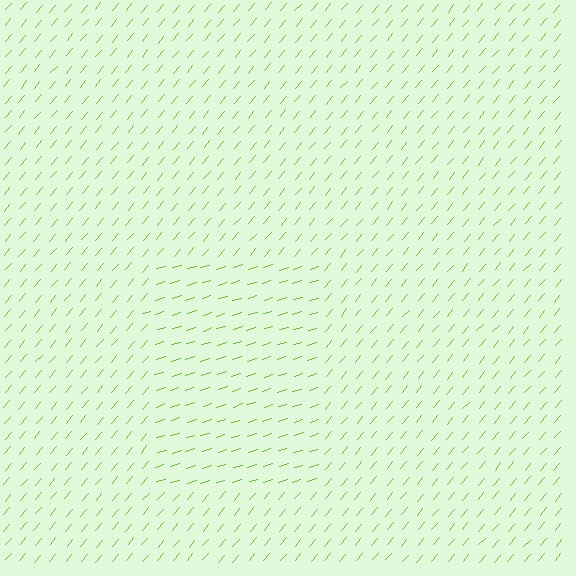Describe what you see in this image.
The image is filled with small lime line segments. A rectangle region in the image has lines oriented differently from the surrounding lines, creating a visible texture boundary.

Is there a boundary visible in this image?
Yes, there is a texture boundary formed by a change in line orientation.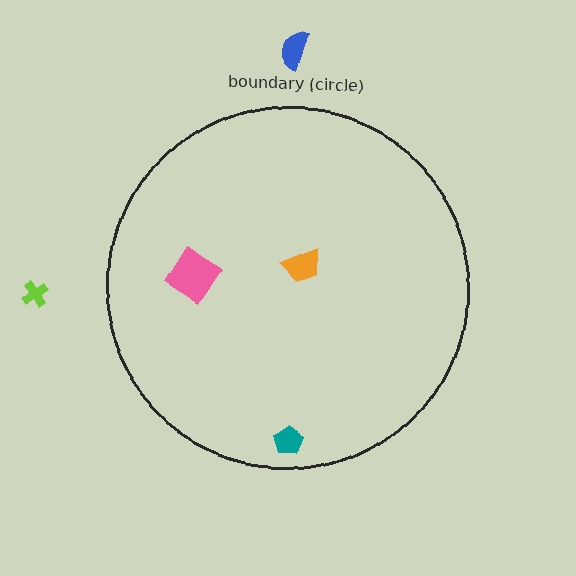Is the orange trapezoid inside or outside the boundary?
Inside.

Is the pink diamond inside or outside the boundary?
Inside.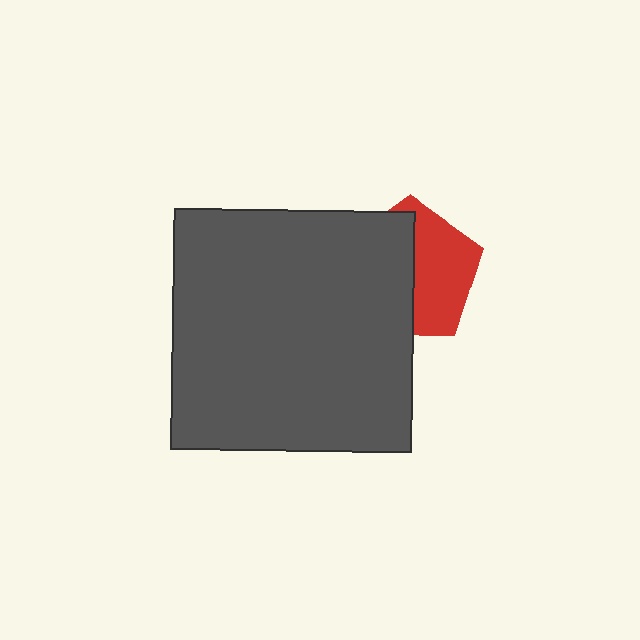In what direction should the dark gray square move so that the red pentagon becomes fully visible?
The dark gray square should move left. That is the shortest direction to clear the overlap and leave the red pentagon fully visible.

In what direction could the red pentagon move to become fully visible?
The red pentagon could move right. That would shift it out from behind the dark gray square entirely.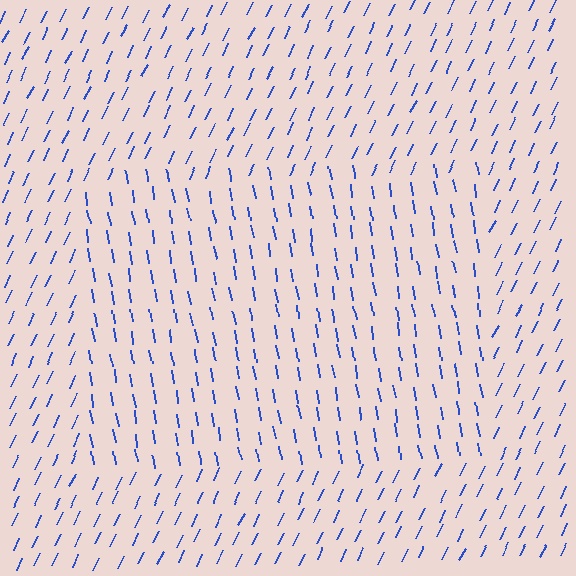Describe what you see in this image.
The image is filled with small blue line segments. A rectangle region in the image has lines oriented differently from the surrounding lines, creating a visible texture boundary.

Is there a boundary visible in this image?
Yes, there is a texture boundary formed by a change in line orientation.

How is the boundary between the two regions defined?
The boundary is defined purely by a change in line orientation (approximately 35 degrees difference). All lines are the same color and thickness.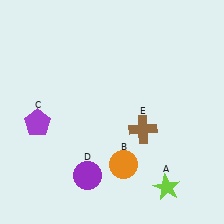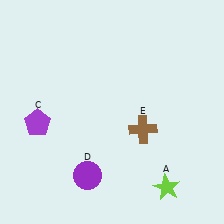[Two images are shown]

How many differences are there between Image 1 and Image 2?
There is 1 difference between the two images.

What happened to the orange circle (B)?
The orange circle (B) was removed in Image 2. It was in the bottom-right area of Image 1.